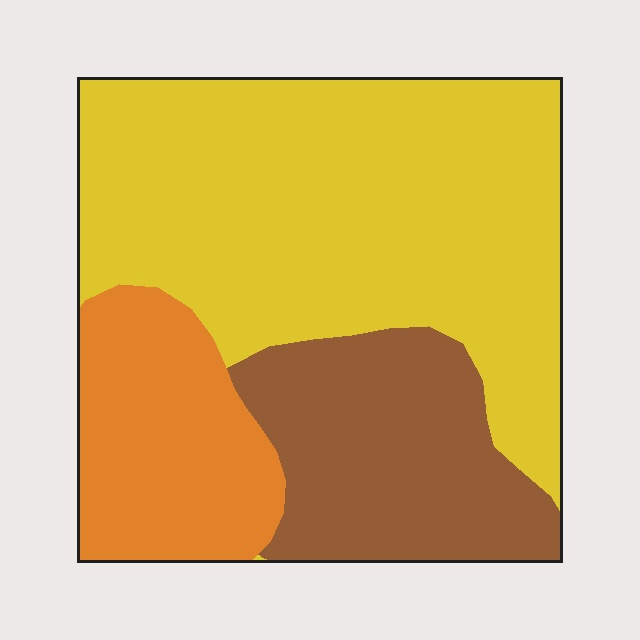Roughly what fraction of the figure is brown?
Brown covers around 25% of the figure.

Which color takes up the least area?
Orange, at roughly 20%.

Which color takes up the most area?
Yellow, at roughly 55%.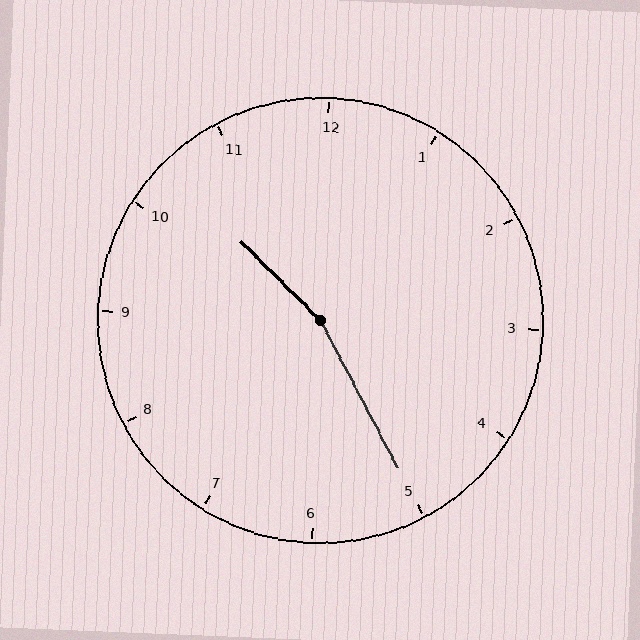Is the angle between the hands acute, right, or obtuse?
It is obtuse.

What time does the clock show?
10:25.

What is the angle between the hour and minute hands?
Approximately 162 degrees.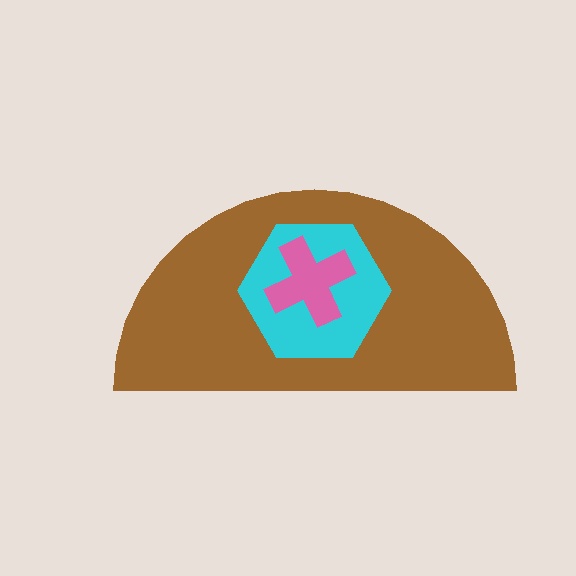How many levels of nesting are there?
3.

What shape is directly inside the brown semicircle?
The cyan hexagon.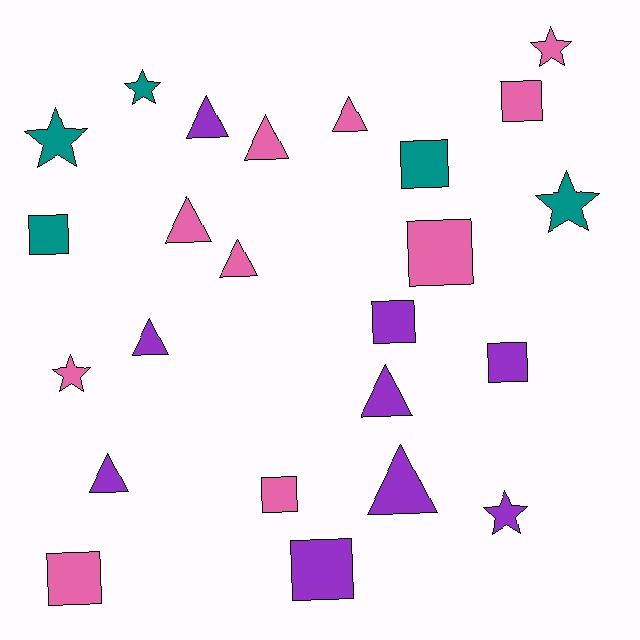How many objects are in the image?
There are 24 objects.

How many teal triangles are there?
There are no teal triangles.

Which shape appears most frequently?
Square, with 9 objects.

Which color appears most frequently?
Pink, with 10 objects.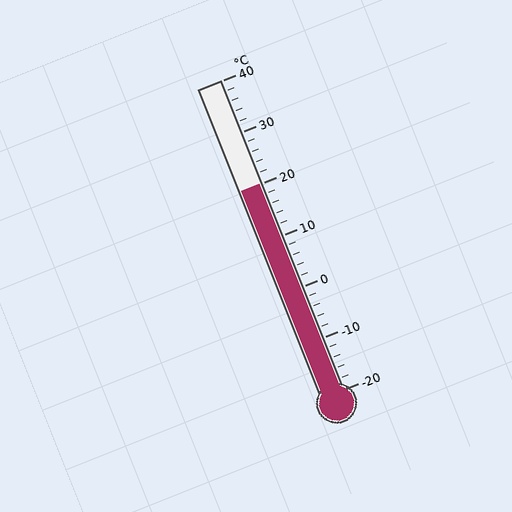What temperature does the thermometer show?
The thermometer shows approximately 20°C.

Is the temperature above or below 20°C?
The temperature is at 20°C.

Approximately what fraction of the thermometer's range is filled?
The thermometer is filled to approximately 65% of its range.